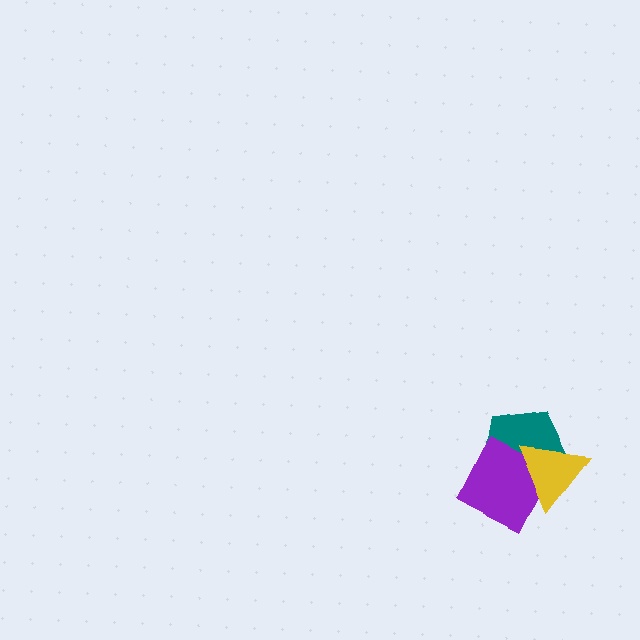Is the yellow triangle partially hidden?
No, no other shape covers it.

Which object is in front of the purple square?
The yellow triangle is in front of the purple square.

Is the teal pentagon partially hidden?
Yes, it is partially covered by another shape.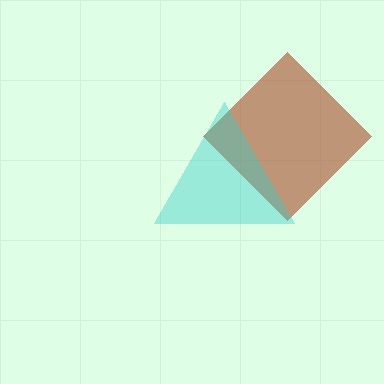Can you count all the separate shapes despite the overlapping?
Yes, there are 2 separate shapes.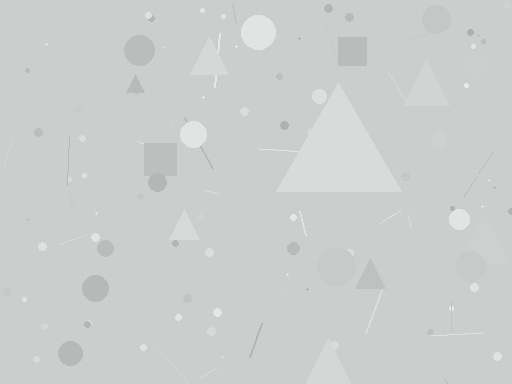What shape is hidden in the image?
A triangle is hidden in the image.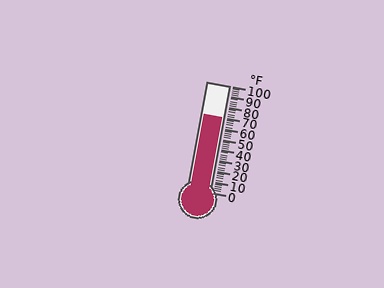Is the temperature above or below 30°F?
The temperature is above 30°F.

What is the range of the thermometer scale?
The thermometer scale ranges from 0°F to 100°F.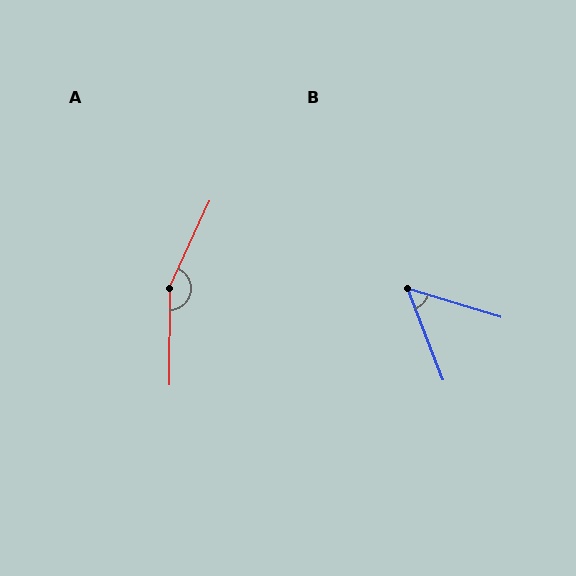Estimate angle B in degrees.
Approximately 52 degrees.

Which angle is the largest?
A, at approximately 155 degrees.